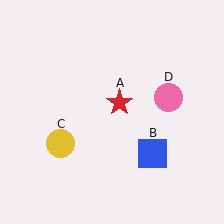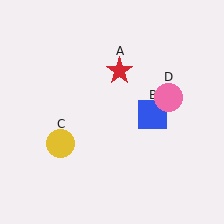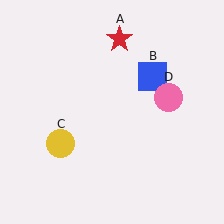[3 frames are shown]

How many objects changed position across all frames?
2 objects changed position: red star (object A), blue square (object B).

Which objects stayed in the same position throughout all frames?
Yellow circle (object C) and pink circle (object D) remained stationary.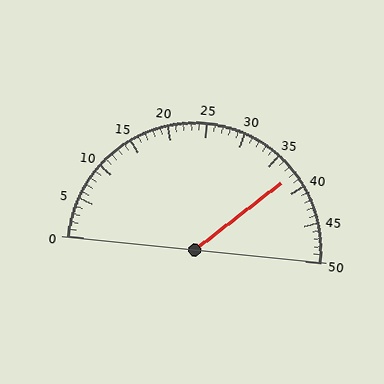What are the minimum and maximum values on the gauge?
The gauge ranges from 0 to 50.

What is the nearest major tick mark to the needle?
The nearest major tick mark is 40.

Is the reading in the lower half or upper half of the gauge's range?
The reading is in the upper half of the range (0 to 50).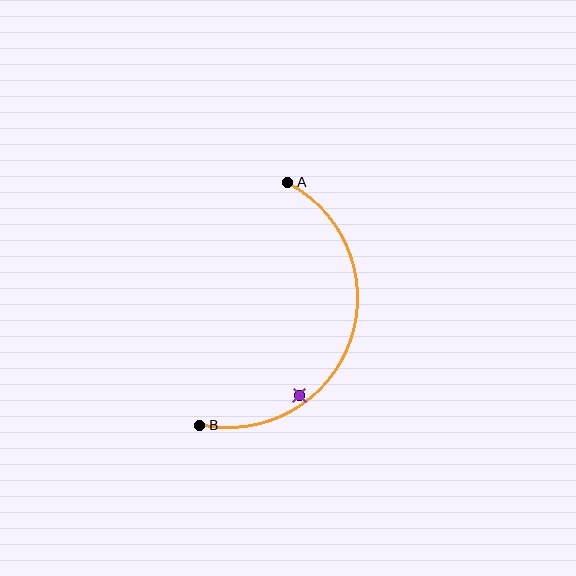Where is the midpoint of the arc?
The arc midpoint is the point on the curve farthest from the straight line joining A and B. It sits to the right of that line.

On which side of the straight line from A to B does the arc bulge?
The arc bulges to the right of the straight line connecting A and B.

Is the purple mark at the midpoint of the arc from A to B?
No — the purple mark does not lie on the arc at all. It sits slightly inside the curve.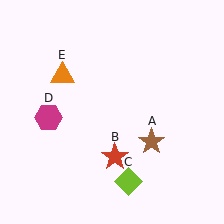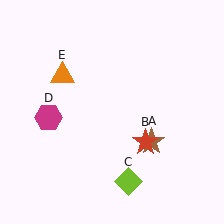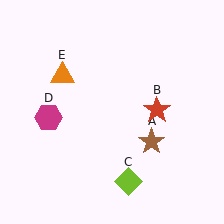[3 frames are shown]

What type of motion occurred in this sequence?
The red star (object B) rotated counterclockwise around the center of the scene.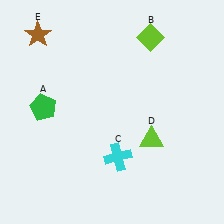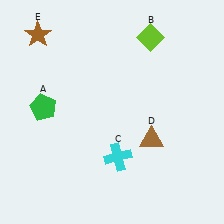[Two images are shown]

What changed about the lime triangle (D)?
In Image 1, D is lime. In Image 2, it changed to brown.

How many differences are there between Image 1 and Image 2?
There is 1 difference between the two images.